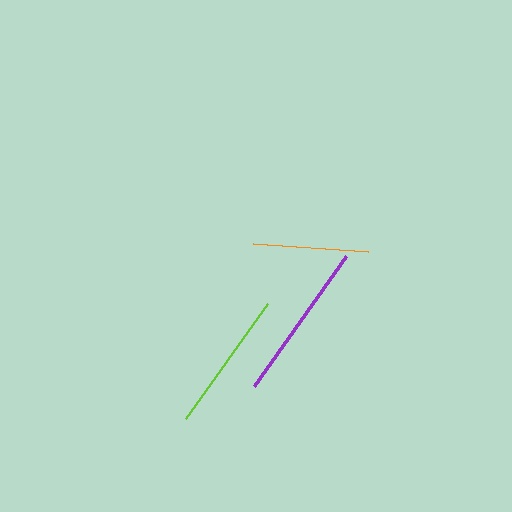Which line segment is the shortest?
The orange line is the shortest at approximately 115 pixels.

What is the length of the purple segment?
The purple segment is approximately 159 pixels long.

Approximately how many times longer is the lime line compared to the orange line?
The lime line is approximately 1.2 times the length of the orange line.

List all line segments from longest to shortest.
From longest to shortest: purple, lime, orange.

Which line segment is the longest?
The purple line is the longest at approximately 159 pixels.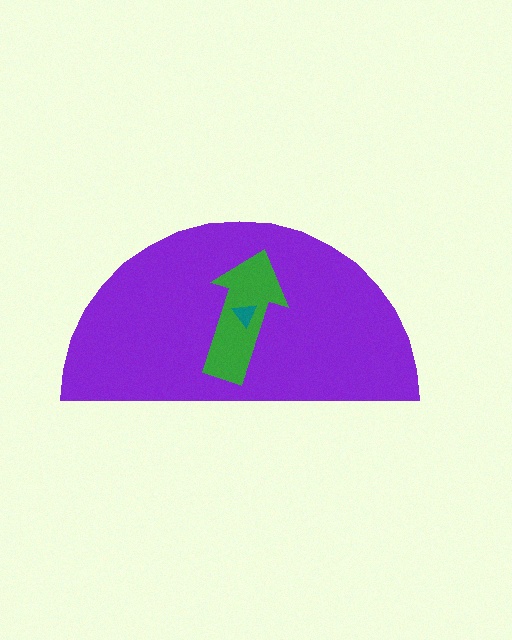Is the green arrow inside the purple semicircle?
Yes.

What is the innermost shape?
The teal triangle.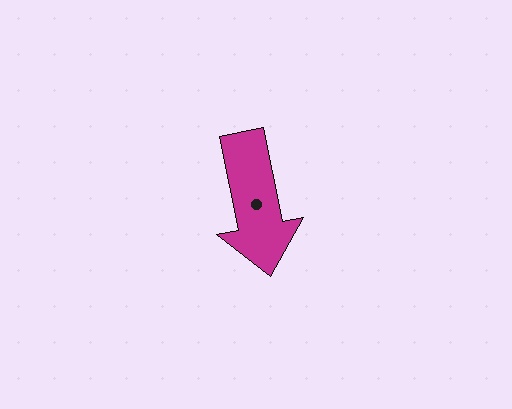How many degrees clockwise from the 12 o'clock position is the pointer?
Approximately 169 degrees.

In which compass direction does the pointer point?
South.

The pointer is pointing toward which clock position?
Roughly 6 o'clock.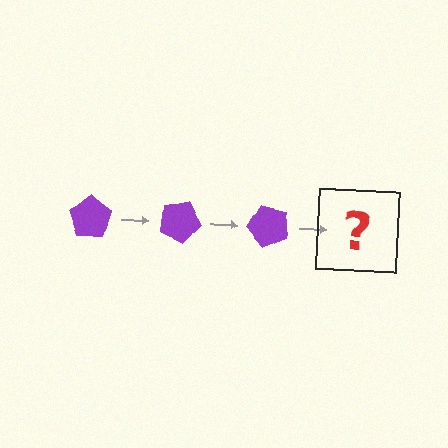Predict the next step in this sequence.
The next step is a purple pentagon rotated 75 degrees.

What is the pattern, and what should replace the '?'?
The pattern is that the pentagon rotates 25 degrees each step. The '?' should be a purple pentagon rotated 75 degrees.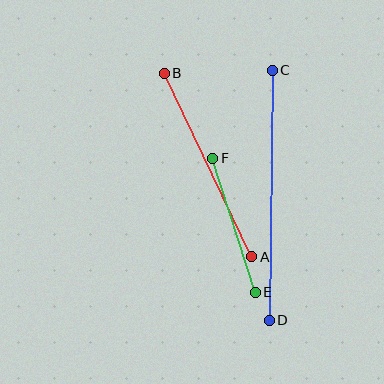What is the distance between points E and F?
The distance is approximately 141 pixels.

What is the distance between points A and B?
The distance is approximately 204 pixels.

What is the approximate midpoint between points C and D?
The midpoint is at approximately (271, 195) pixels.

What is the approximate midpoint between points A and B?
The midpoint is at approximately (208, 165) pixels.